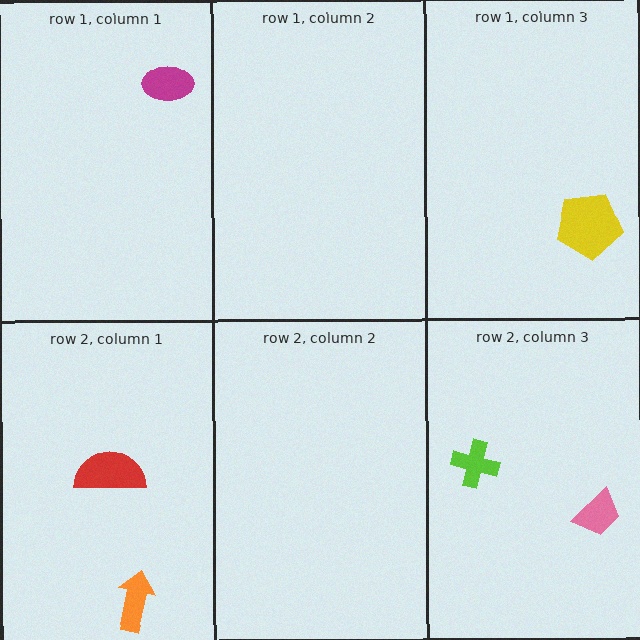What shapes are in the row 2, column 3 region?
The pink trapezoid, the lime cross.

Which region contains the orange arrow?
The row 2, column 1 region.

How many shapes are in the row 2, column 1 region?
2.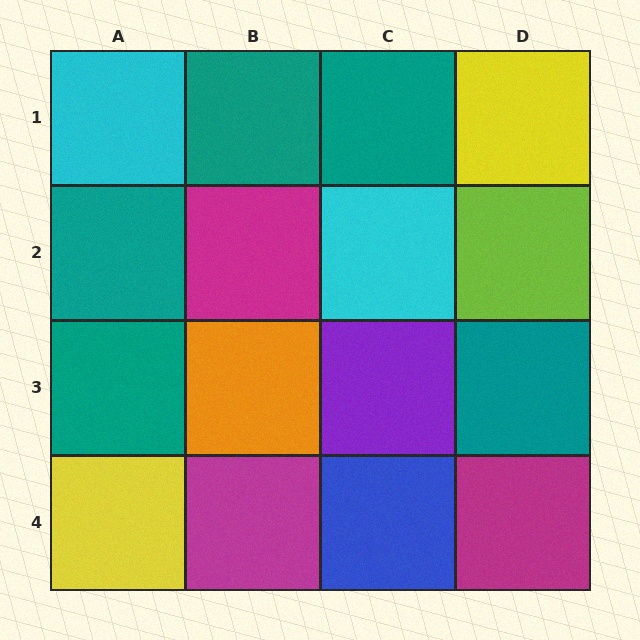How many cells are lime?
1 cell is lime.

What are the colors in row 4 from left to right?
Yellow, magenta, blue, magenta.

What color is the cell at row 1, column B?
Teal.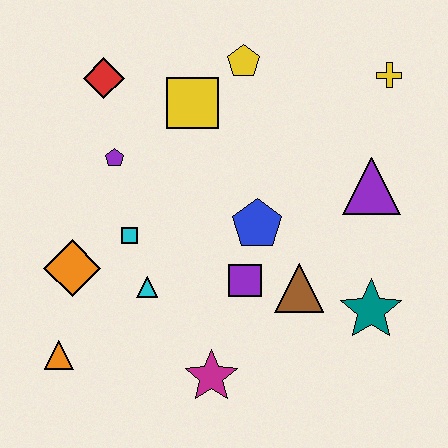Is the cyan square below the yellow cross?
Yes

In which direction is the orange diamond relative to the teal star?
The orange diamond is to the left of the teal star.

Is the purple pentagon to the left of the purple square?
Yes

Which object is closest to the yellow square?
The yellow pentagon is closest to the yellow square.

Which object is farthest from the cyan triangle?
The yellow cross is farthest from the cyan triangle.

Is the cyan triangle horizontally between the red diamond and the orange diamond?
No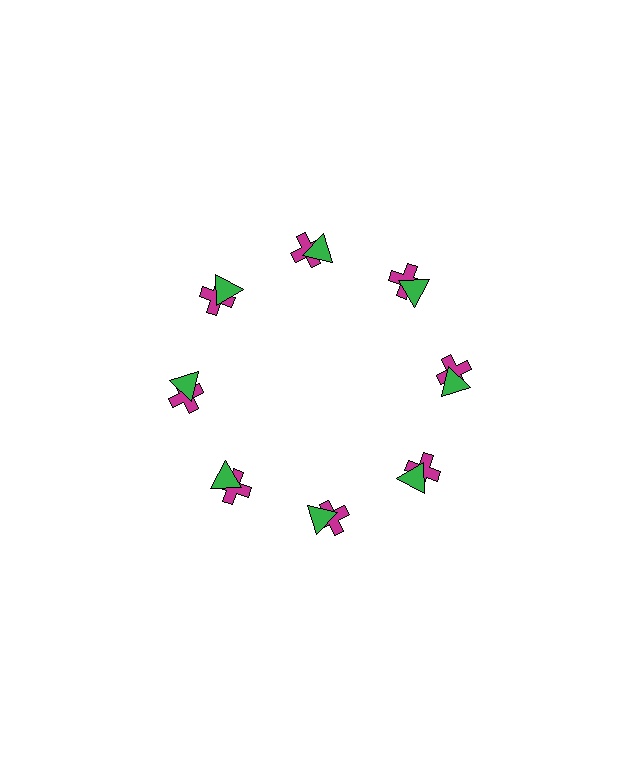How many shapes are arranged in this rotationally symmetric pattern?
There are 16 shapes, arranged in 8 groups of 2.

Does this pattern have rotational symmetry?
Yes, this pattern has 8-fold rotational symmetry. It looks the same after rotating 45 degrees around the center.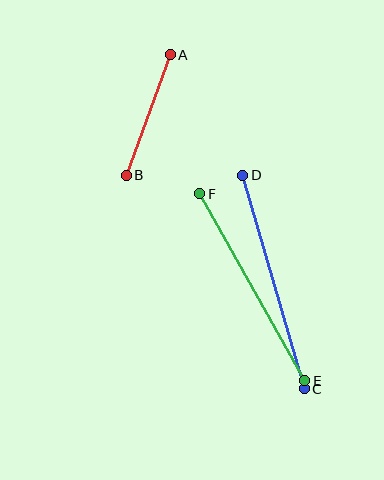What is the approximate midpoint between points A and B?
The midpoint is at approximately (148, 115) pixels.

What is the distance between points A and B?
The distance is approximately 128 pixels.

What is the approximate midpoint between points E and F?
The midpoint is at approximately (252, 287) pixels.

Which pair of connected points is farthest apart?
Points C and D are farthest apart.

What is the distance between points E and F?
The distance is approximately 214 pixels.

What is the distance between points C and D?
The distance is approximately 222 pixels.